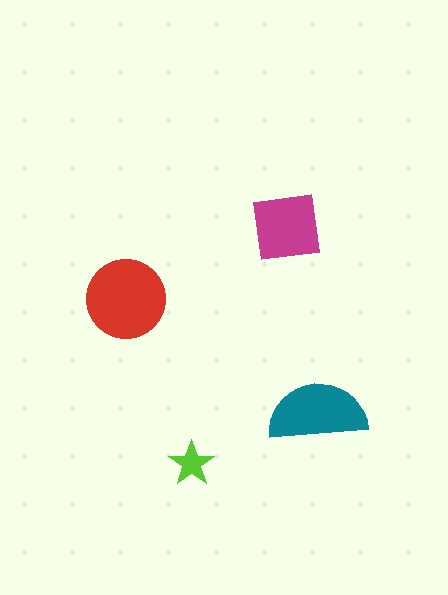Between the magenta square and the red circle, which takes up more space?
The red circle.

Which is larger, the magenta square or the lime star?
The magenta square.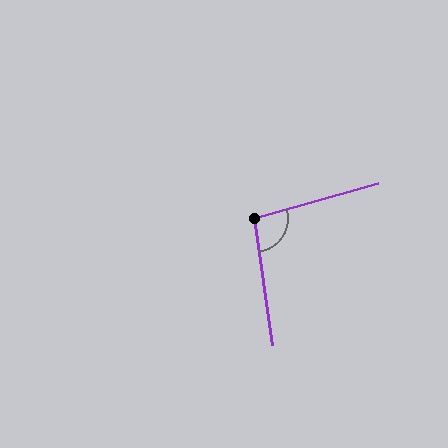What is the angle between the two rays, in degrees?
Approximately 98 degrees.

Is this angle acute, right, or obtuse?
It is obtuse.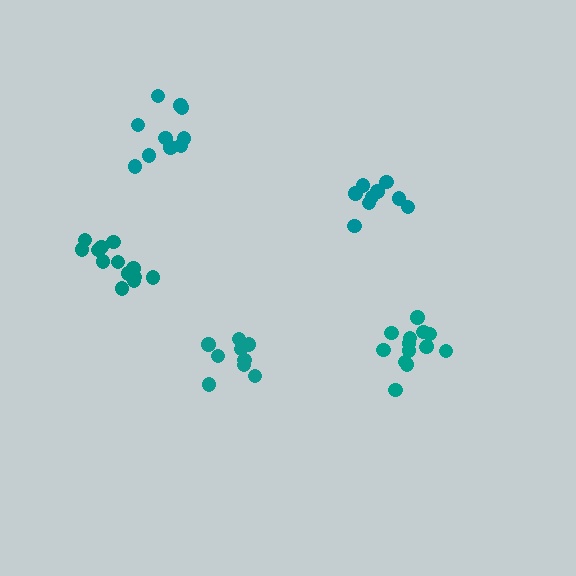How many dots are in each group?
Group 1: 14 dots, Group 2: 9 dots, Group 3: 10 dots, Group 4: 9 dots, Group 5: 13 dots (55 total).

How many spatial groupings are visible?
There are 5 spatial groupings.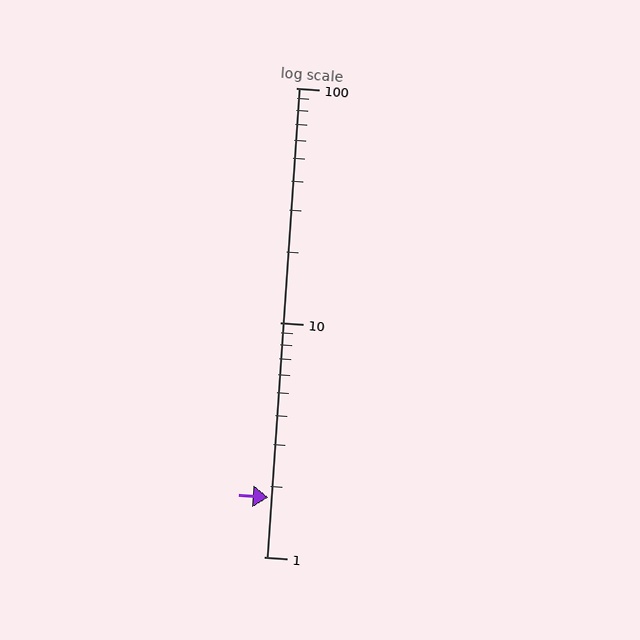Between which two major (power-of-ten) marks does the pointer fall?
The pointer is between 1 and 10.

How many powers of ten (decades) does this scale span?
The scale spans 2 decades, from 1 to 100.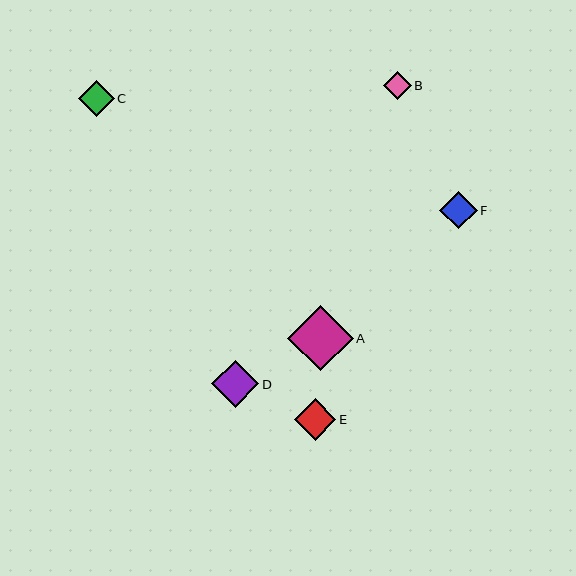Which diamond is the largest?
Diamond A is the largest with a size of approximately 66 pixels.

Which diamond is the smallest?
Diamond B is the smallest with a size of approximately 28 pixels.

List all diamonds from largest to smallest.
From largest to smallest: A, D, E, F, C, B.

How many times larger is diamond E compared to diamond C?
Diamond E is approximately 1.2 times the size of diamond C.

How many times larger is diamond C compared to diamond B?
Diamond C is approximately 1.3 times the size of diamond B.